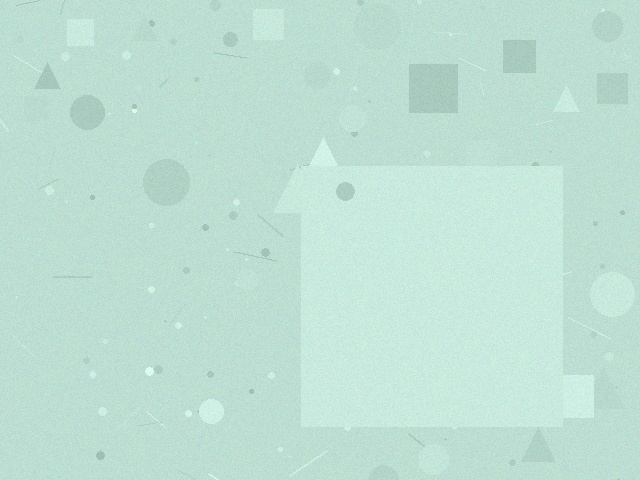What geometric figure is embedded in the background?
A square is embedded in the background.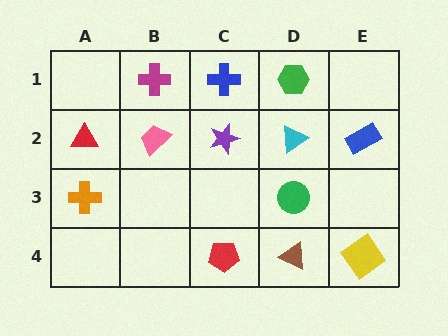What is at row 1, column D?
A green hexagon.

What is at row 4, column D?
A brown triangle.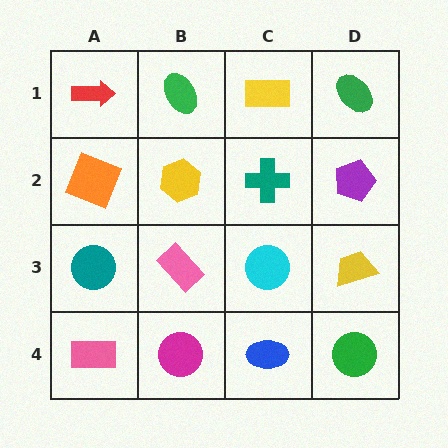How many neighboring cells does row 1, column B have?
3.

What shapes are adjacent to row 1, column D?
A purple pentagon (row 2, column D), a yellow rectangle (row 1, column C).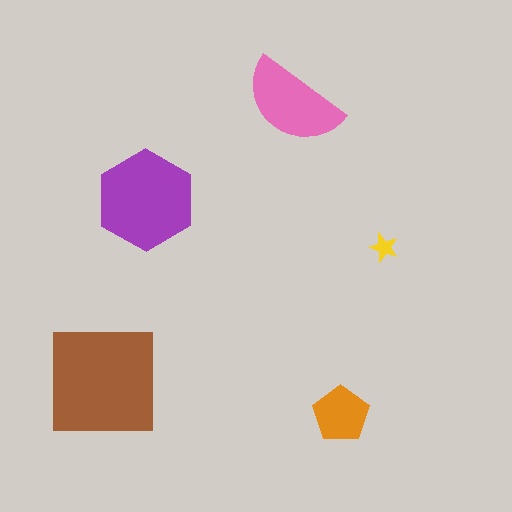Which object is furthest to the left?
The brown square is leftmost.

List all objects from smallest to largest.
The yellow star, the orange pentagon, the pink semicircle, the purple hexagon, the brown square.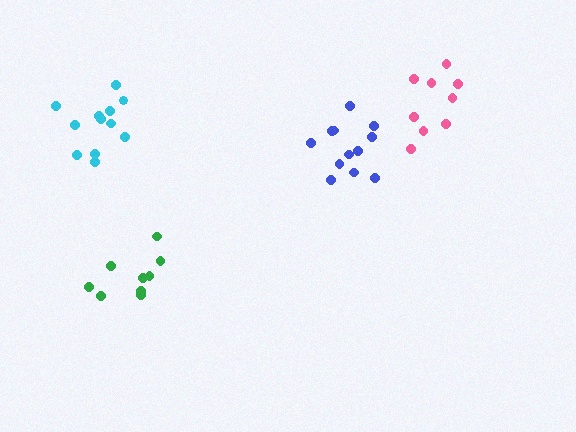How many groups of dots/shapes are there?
There are 4 groups.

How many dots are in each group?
Group 1: 12 dots, Group 2: 9 dots, Group 3: 9 dots, Group 4: 12 dots (42 total).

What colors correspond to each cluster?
The clusters are colored: blue, pink, green, cyan.